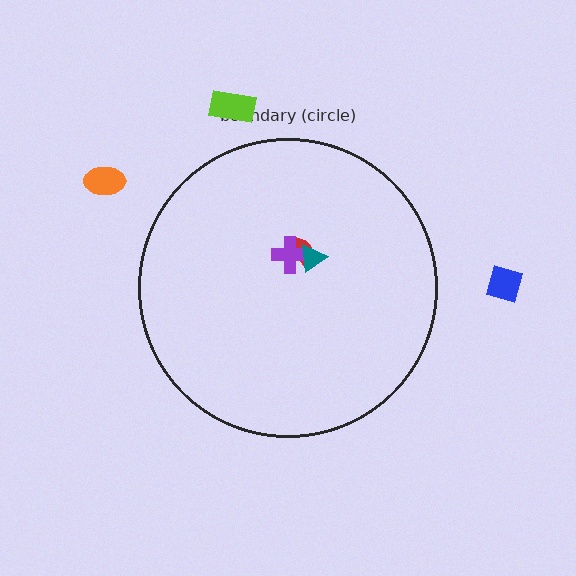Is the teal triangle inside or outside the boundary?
Inside.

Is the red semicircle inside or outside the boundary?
Inside.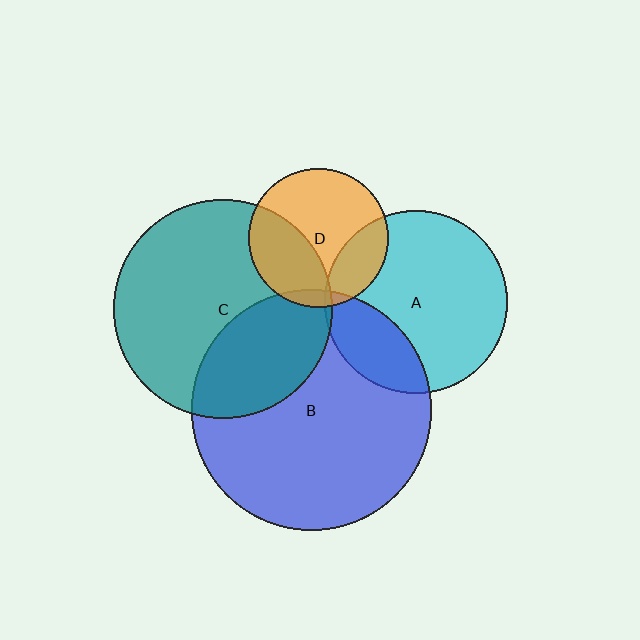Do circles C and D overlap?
Yes.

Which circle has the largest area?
Circle B (blue).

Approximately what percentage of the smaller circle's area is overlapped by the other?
Approximately 35%.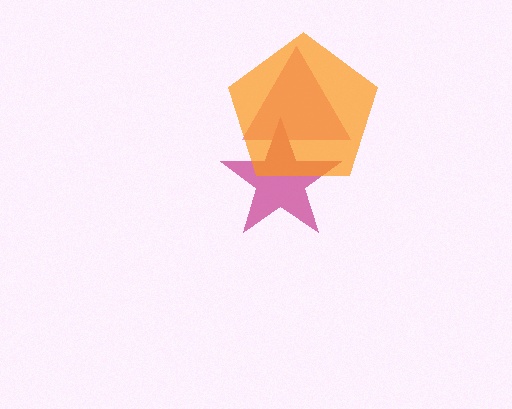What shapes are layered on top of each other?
The layered shapes are: a magenta star, a pink triangle, an orange pentagon.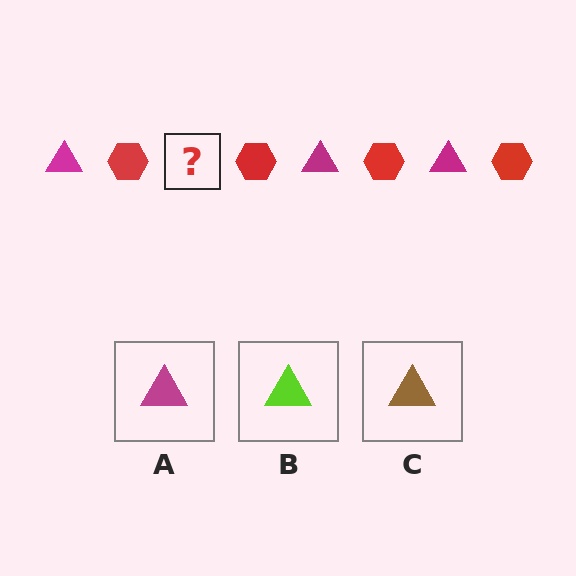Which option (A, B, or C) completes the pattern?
A.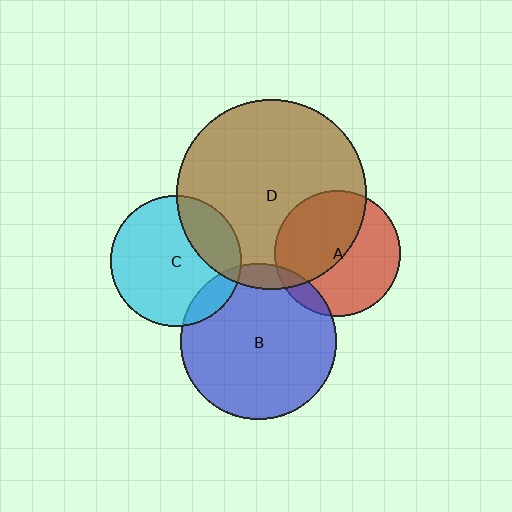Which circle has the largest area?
Circle D (brown).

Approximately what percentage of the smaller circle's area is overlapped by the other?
Approximately 50%.